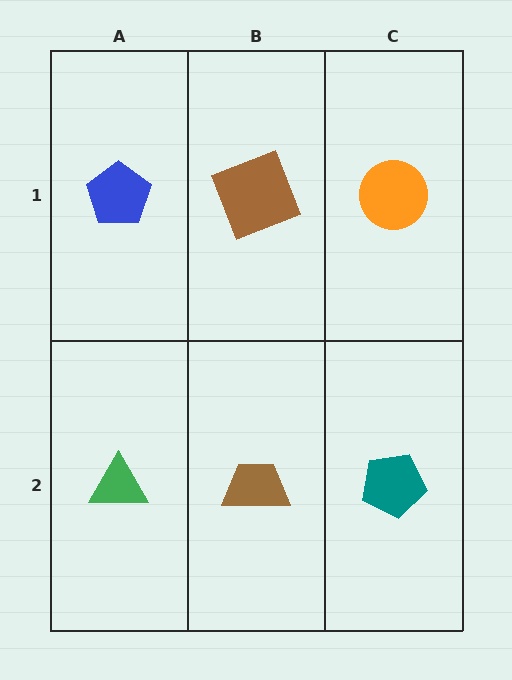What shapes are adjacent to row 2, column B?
A brown square (row 1, column B), a green triangle (row 2, column A), a teal pentagon (row 2, column C).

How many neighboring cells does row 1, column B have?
3.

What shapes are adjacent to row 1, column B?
A brown trapezoid (row 2, column B), a blue pentagon (row 1, column A), an orange circle (row 1, column C).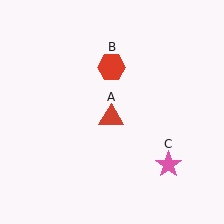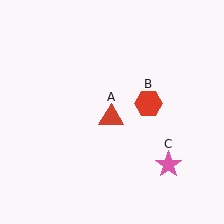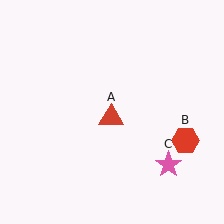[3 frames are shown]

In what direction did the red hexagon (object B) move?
The red hexagon (object B) moved down and to the right.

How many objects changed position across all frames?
1 object changed position: red hexagon (object B).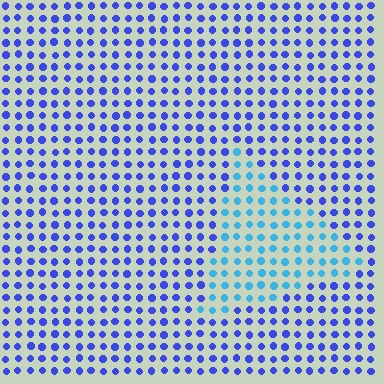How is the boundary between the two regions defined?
The boundary is defined purely by a slight shift in hue (about 39 degrees). Spacing, size, and orientation are identical on both sides.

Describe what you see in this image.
The image is filled with small blue elements in a uniform arrangement. A triangle-shaped region is visible where the elements are tinted to a slightly different hue, forming a subtle color boundary.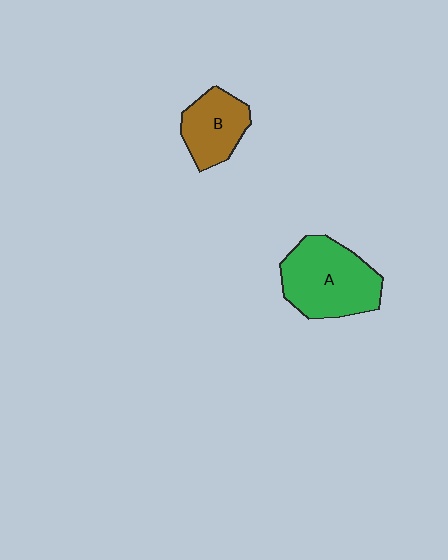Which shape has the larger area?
Shape A (green).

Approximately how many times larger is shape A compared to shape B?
Approximately 1.6 times.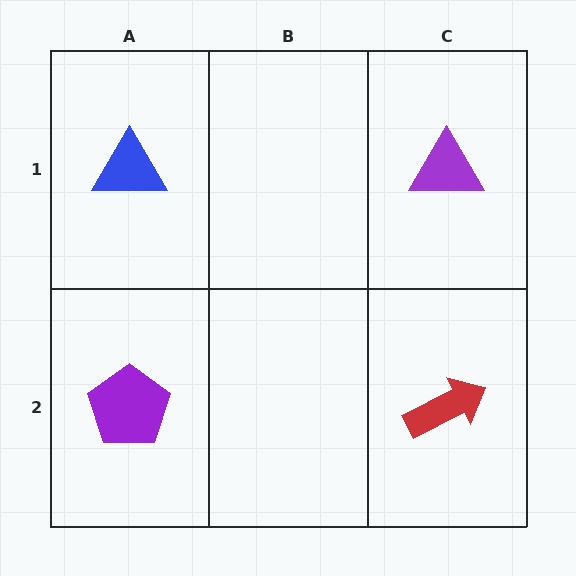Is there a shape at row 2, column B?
No, that cell is empty.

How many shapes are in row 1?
2 shapes.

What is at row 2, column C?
A red arrow.